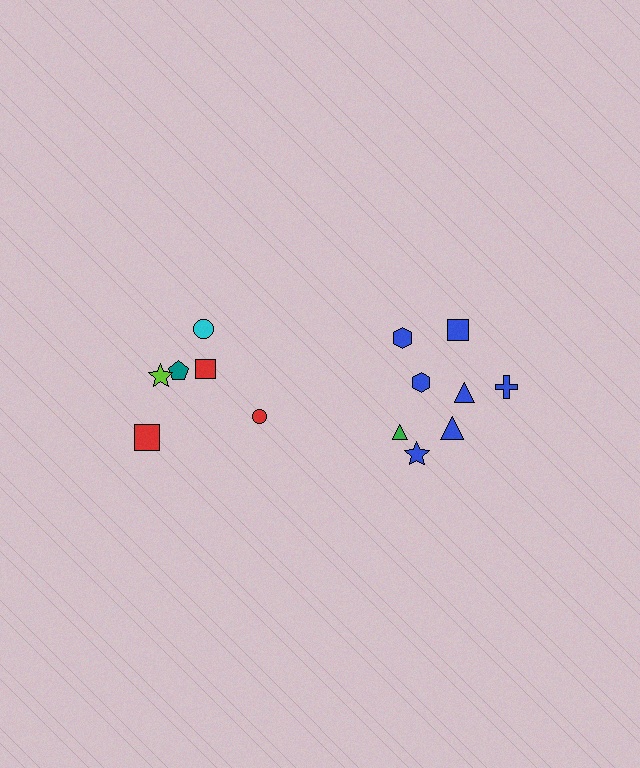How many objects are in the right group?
There are 8 objects.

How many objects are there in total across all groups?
There are 14 objects.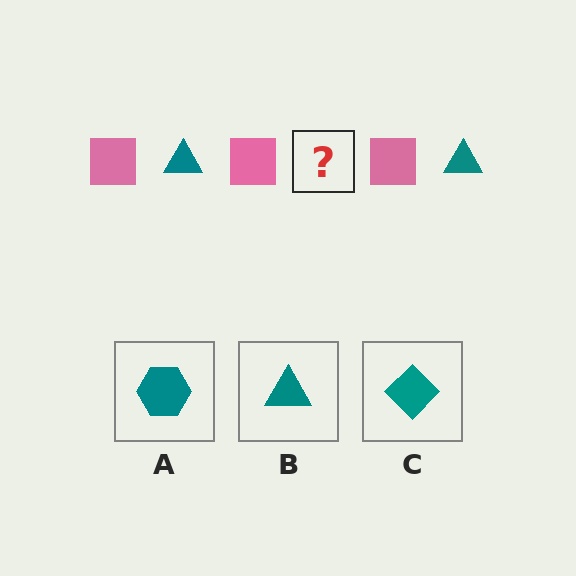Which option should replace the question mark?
Option B.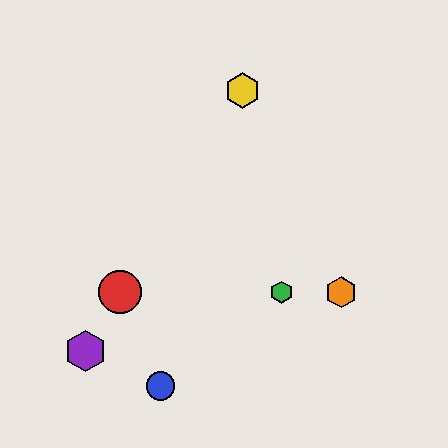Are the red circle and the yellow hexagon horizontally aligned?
No, the red circle is at y≈292 and the yellow hexagon is at y≈91.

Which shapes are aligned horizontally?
The red circle, the green hexagon, the orange hexagon are aligned horizontally.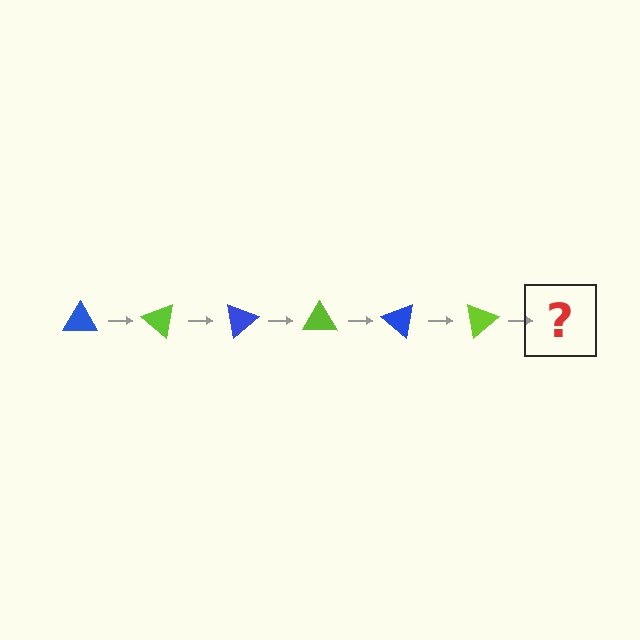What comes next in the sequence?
The next element should be a blue triangle, rotated 240 degrees from the start.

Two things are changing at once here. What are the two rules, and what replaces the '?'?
The two rules are that it rotates 40 degrees each step and the color cycles through blue and lime. The '?' should be a blue triangle, rotated 240 degrees from the start.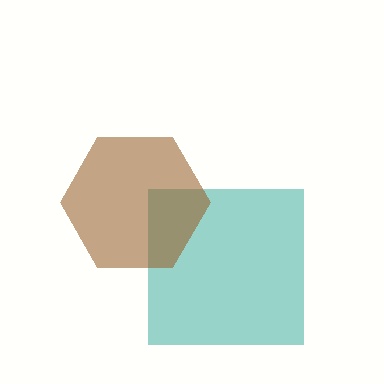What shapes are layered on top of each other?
The layered shapes are: a teal square, a brown hexagon.